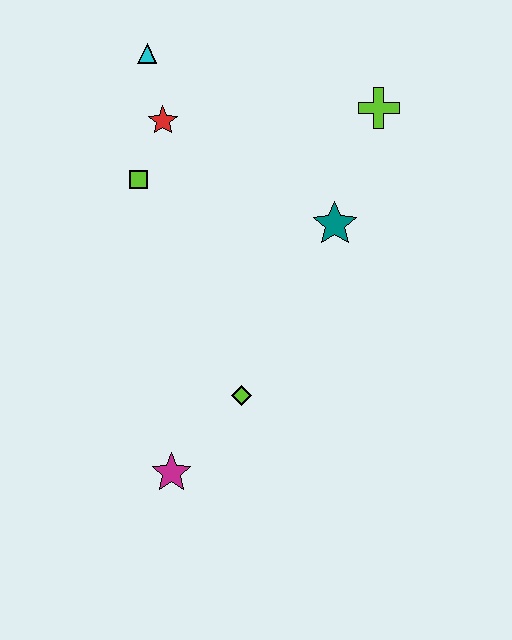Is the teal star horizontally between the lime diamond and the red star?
No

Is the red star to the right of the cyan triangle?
Yes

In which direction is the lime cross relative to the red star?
The lime cross is to the right of the red star.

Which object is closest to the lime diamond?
The magenta star is closest to the lime diamond.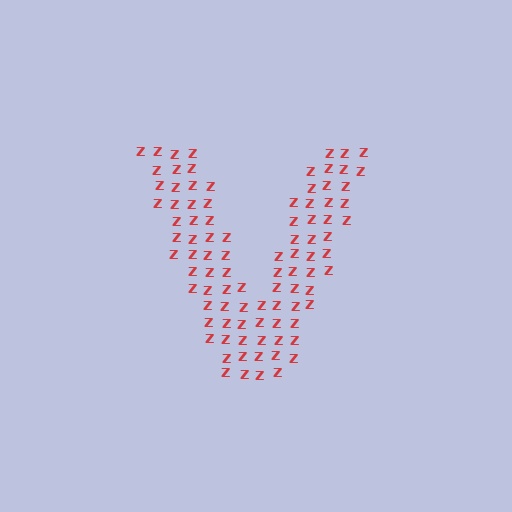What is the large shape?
The large shape is the letter V.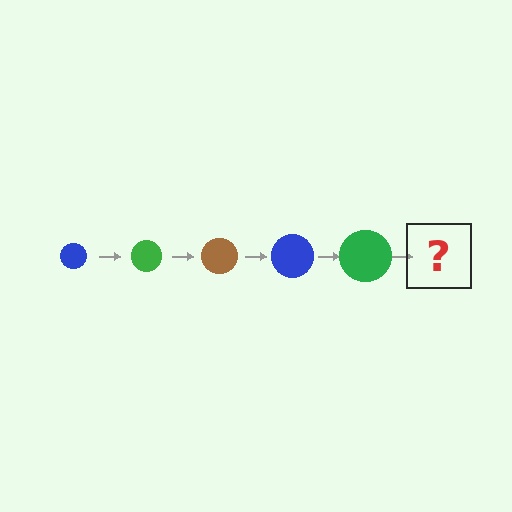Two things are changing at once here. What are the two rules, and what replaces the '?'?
The two rules are that the circle grows larger each step and the color cycles through blue, green, and brown. The '?' should be a brown circle, larger than the previous one.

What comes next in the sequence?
The next element should be a brown circle, larger than the previous one.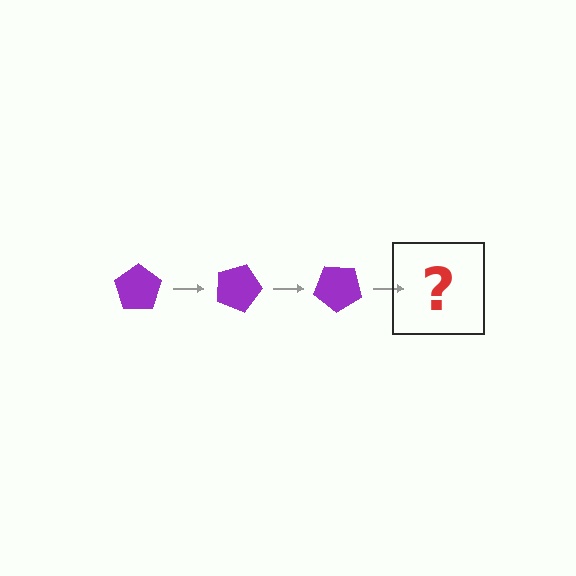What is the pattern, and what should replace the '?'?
The pattern is that the pentagon rotates 20 degrees each step. The '?' should be a purple pentagon rotated 60 degrees.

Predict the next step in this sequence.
The next step is a purple pentagon rotated 60 degrees.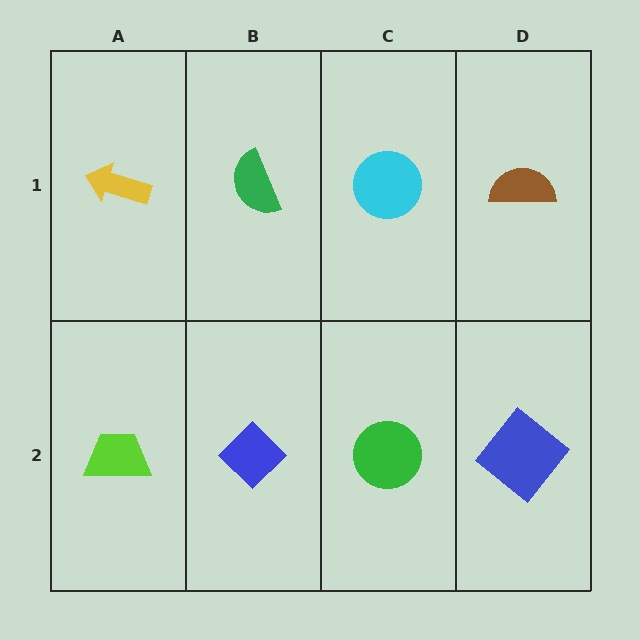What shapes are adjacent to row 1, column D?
A blue diamond (row 2, column D), a cyan circle (row 1, column C).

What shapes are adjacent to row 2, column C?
A cyan circle (row 1, column C), a blue diamond (row 2, column B), a blue diamond (row 2, column D).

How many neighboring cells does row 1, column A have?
2.